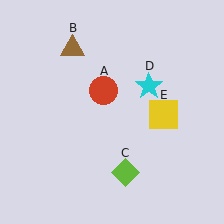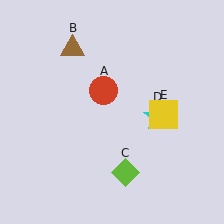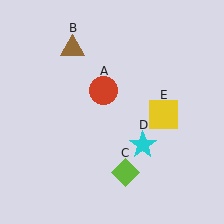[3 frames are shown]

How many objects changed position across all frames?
1 object changed position: cyan star (object D).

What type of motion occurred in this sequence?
The cyan star (object D) rotated clockwise around the center of the scene.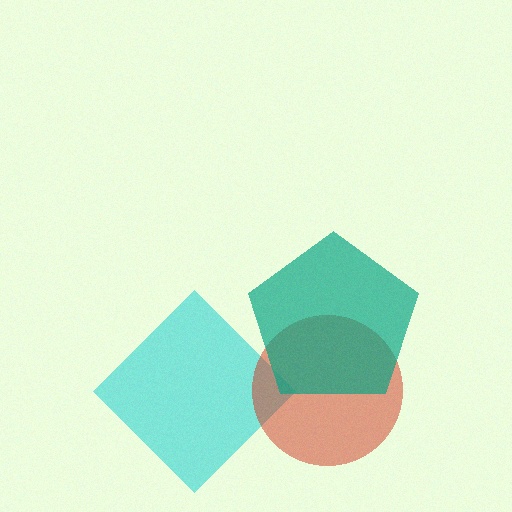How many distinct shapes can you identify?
There are 3 distinct shapes: a cyan diamond, a red circle, a teal pentagon.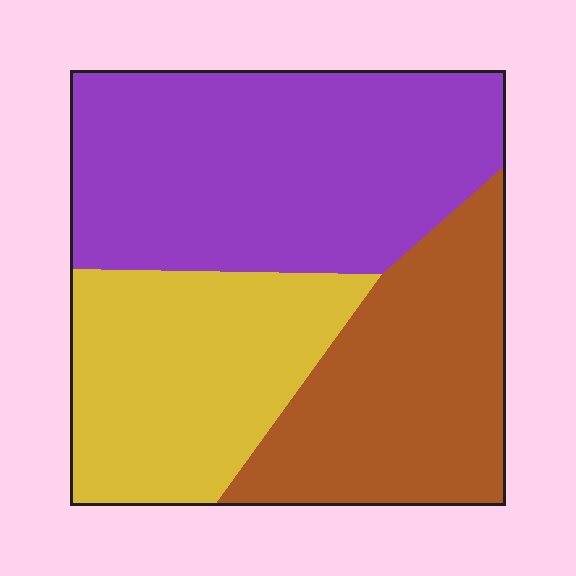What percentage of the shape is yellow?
Yellow covers 28% of the shape.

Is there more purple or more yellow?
Purple.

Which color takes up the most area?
Purple, at roughly 45%.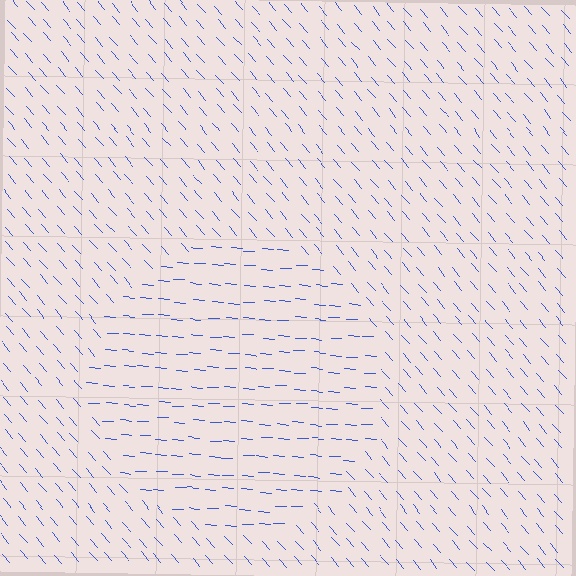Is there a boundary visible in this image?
Yes, there is a texture boundary formed by a change in line orientation.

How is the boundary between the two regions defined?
The boundary is defined purely by a change in line orientation (approximately 45 degrees difference). All lines are the same color and thickness.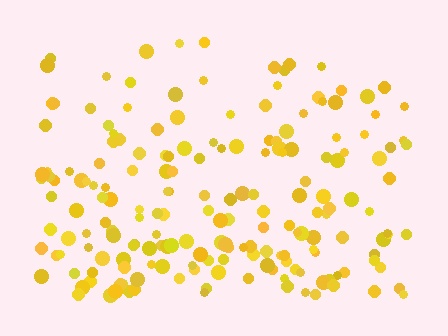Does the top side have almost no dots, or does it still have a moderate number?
Still a moderate number, just noticeably fewer than the bottom.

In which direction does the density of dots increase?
From top to bottom, with the bottom side densest.